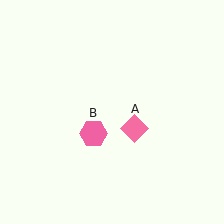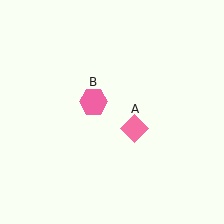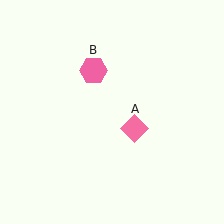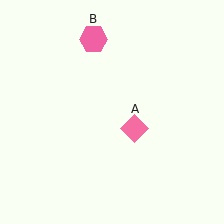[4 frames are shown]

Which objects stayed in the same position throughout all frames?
Pink diamond (object A) remained stationary.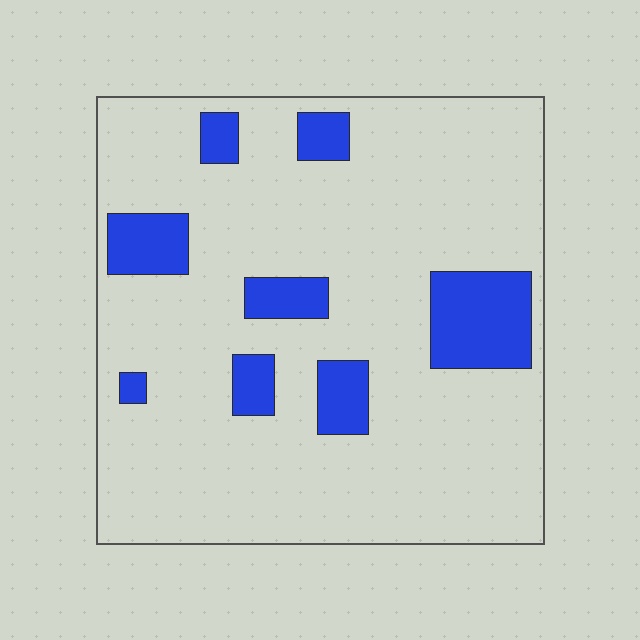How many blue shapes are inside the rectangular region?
8.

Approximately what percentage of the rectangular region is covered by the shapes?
Approximately 15%.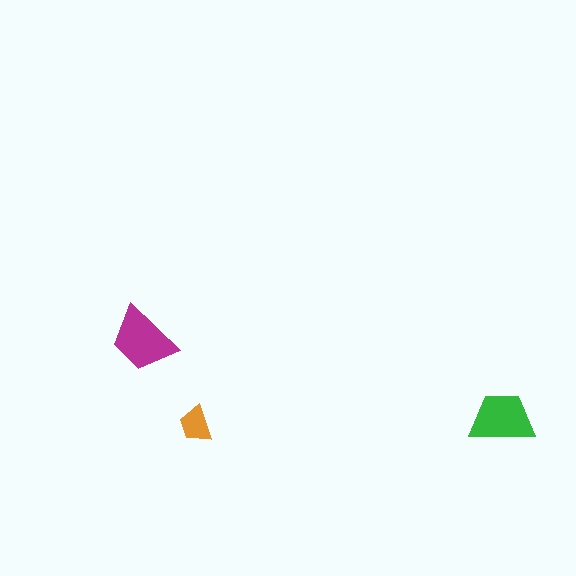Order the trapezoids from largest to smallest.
the magenta one, the green one, the orange one.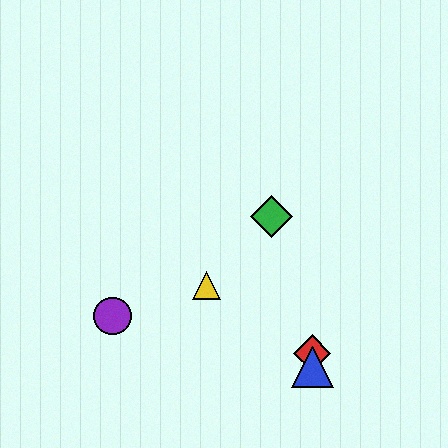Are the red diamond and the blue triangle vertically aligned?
Yes, both are at x≈312.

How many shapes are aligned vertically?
2 shapes (the red diamond, the blue triangle) are aligned vertically.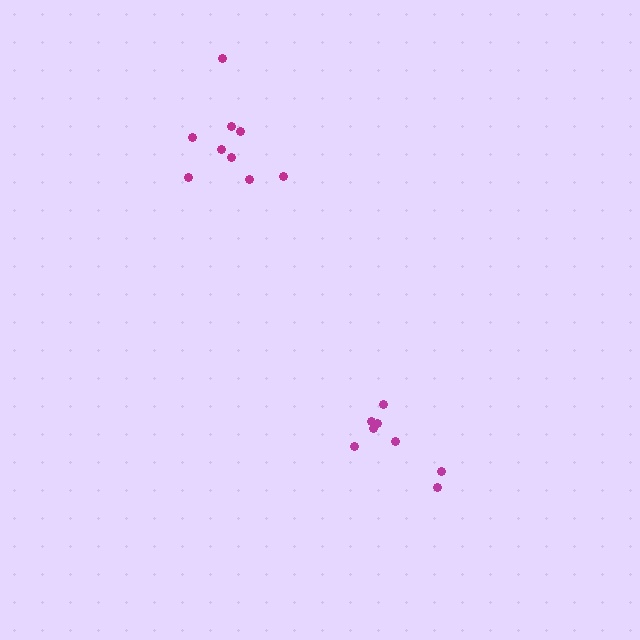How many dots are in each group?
Group 1: 8 dots, Group 2: 9 dots (17 total).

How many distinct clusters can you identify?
There are 2 distinct clusters.